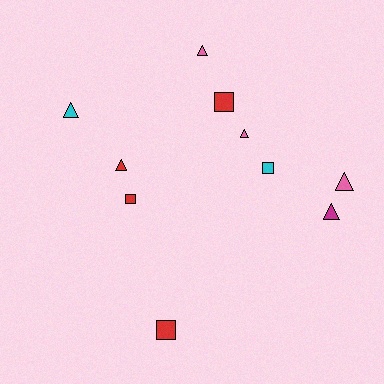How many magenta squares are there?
There are no magenta squares.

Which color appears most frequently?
Red, with 4 objects.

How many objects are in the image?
There are 10 objects.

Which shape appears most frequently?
Triangle, with 6 objects.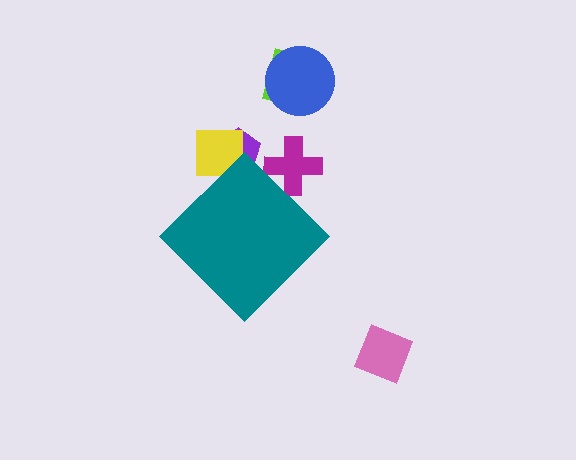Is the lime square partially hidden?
No, the lime square is fully visible.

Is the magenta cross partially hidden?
Yes, the magenta cross is partially hidden behind the teal diamond.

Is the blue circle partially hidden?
No, the blue circle is fully visible.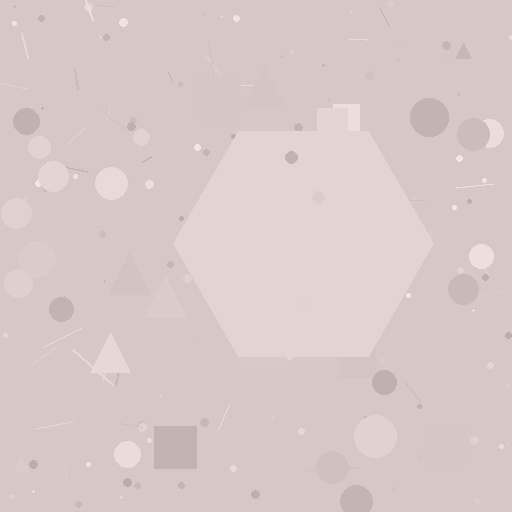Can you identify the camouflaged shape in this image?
The camouflaged shape is a hexagon.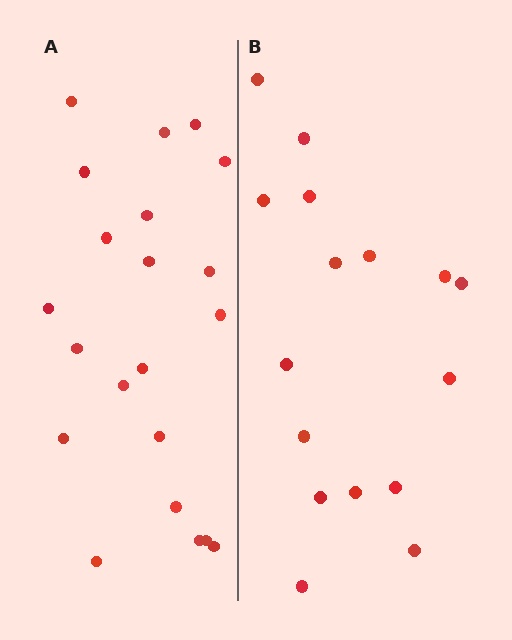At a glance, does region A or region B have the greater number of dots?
Region A (the left region) has more dots.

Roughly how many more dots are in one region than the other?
Region A has about 5 more dots than region B.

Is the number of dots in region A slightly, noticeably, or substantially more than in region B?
Region A has noticeably more, but not dramatically so. The ratio is roughly 1.3 to 1.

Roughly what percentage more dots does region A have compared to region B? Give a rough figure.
About 30% more.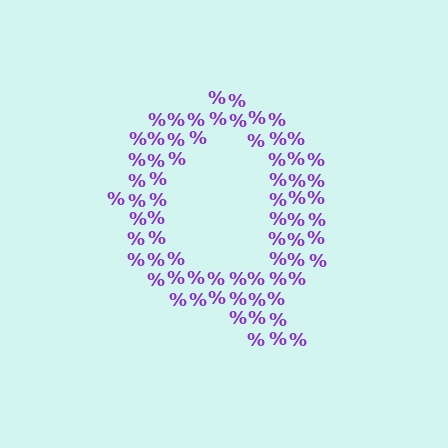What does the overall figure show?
The overall figure shows the letter Q.